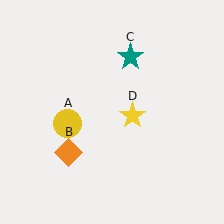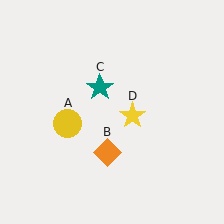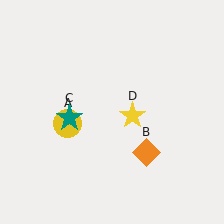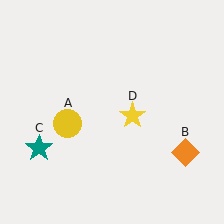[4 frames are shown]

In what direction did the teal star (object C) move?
The teal star (object C) moved down and to the left.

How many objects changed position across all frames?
2 objects changed position: orange diamond (object B), teal star (object C).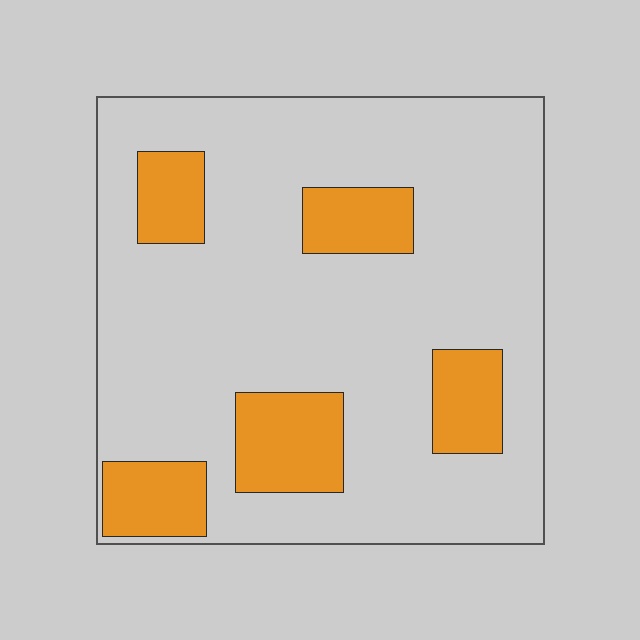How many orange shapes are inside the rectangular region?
5.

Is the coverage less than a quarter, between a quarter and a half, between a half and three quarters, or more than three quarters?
Less than a quarter.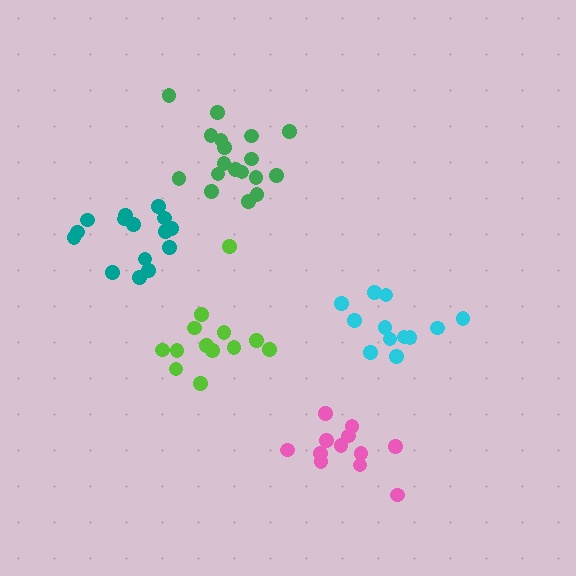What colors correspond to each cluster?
The clusters are colored: pink, cyan, lime, green, teal.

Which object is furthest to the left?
The teal cluster is leftmost.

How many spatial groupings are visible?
There are 5 spatial groupings.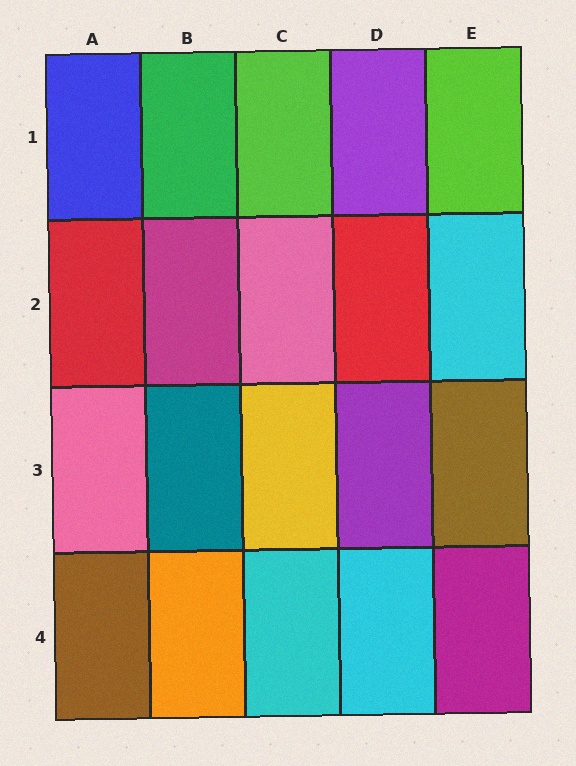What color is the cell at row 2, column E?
Cyan.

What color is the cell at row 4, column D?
Cyan.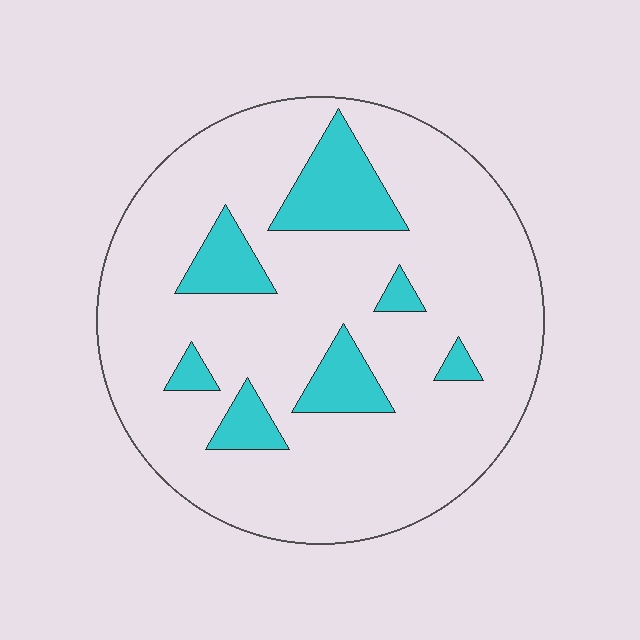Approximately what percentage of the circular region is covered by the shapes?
Approximately 15%.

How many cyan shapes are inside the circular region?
7.